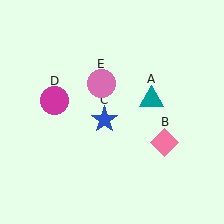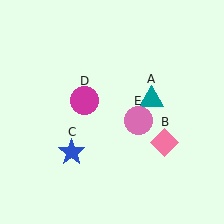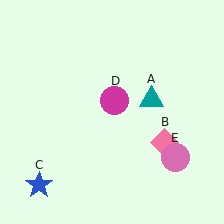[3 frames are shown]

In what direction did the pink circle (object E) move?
The pink circle (object E) moved down and to the right.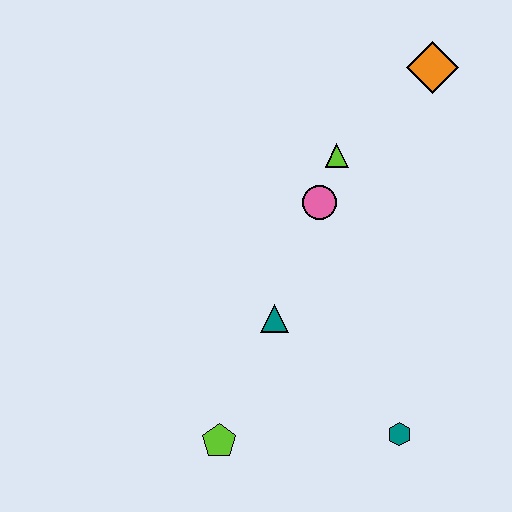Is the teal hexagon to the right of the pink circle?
Yes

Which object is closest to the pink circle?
The lime triangle is closest to the pink circle.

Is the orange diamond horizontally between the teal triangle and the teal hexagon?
No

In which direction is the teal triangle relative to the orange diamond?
The teal triangle is below the orange diamond.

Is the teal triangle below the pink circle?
Yes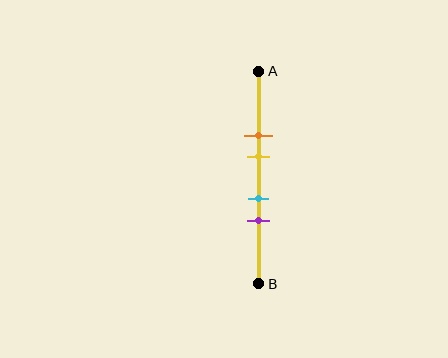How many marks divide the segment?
There are 4 marks dividing the segment.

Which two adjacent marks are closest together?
The cyan and purple marks are the closest adjacent pair.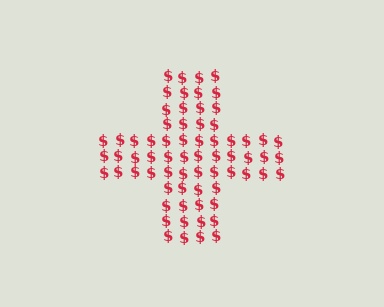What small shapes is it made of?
It is made of small dollar signs.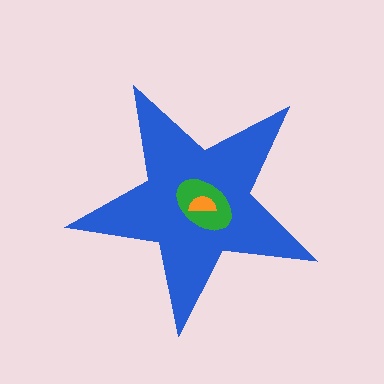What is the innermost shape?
The orange semicircle.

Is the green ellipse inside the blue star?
Yes.